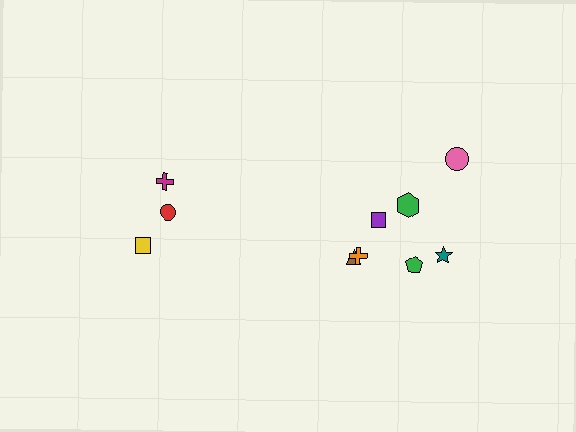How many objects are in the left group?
There are 3 objects.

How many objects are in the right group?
There are 7 objects.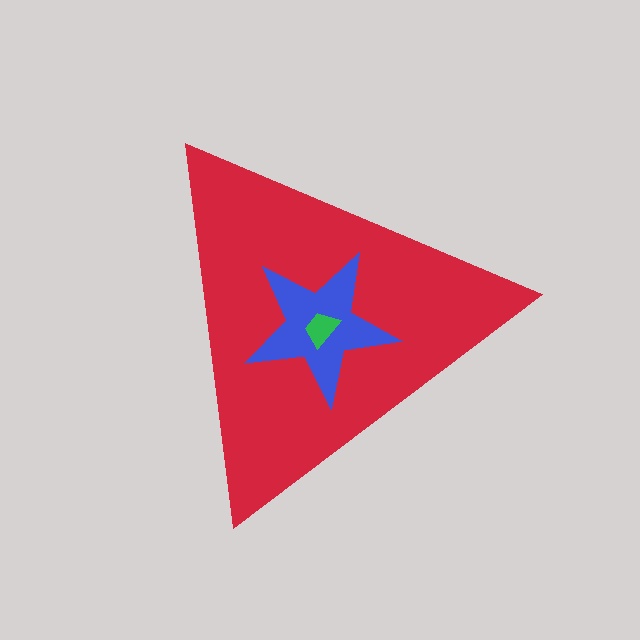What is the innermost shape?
The green trapezoid.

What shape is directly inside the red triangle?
The blue star.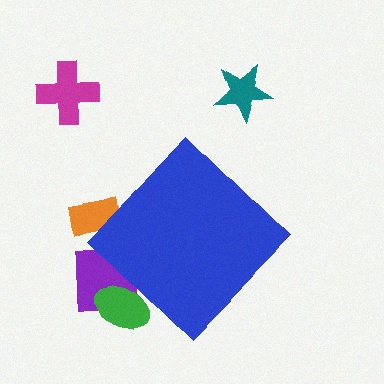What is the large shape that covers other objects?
A blue diamond.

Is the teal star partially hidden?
No, the teal star is fully visible.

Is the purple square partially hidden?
Yes, the purple square is partially hidden behind the blue diamond.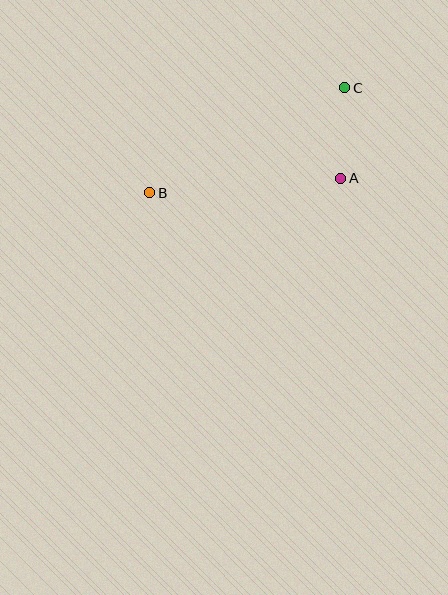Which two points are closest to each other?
Points A and C are closest to each other.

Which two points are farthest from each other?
Points B and C are farthest from each other.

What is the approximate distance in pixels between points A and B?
The distance between A and B is approximately 191 pixels.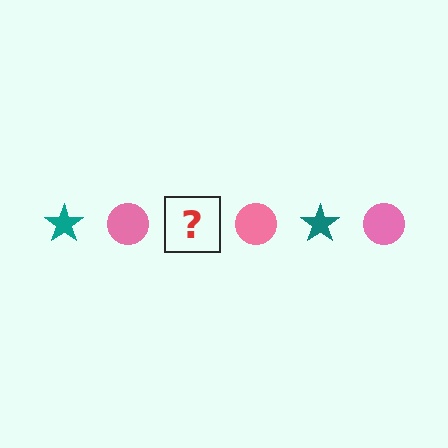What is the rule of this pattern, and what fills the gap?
The rule is that the pattern alternates between teal star and pink circle. The gap should be filled with a teal star.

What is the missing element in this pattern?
The missing element is a teal star.